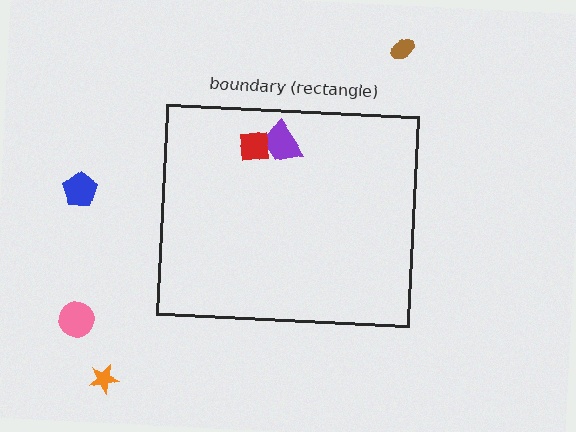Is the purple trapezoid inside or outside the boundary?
Inside.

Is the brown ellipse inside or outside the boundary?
Outside.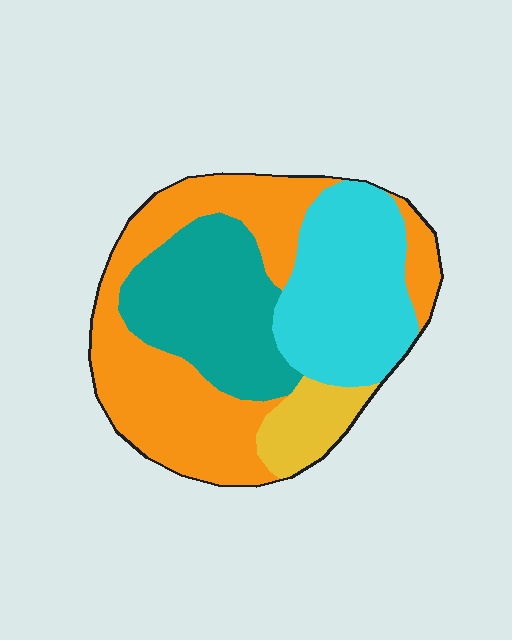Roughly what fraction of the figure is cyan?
Cyan takes up about one quarter (1/4) of the figure.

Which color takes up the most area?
Orange, at roughly 40%.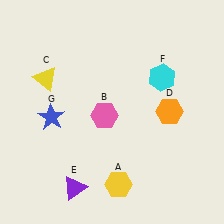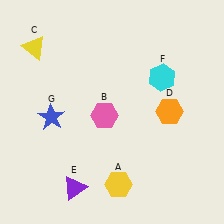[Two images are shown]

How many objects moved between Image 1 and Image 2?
1 object moved between the two images.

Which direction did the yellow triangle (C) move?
The yellow triangle (C) moved up.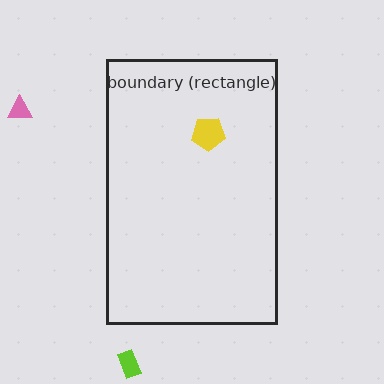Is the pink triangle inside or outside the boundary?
Outside.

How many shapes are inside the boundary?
1 inside, 2 outside.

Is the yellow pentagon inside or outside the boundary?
Inside.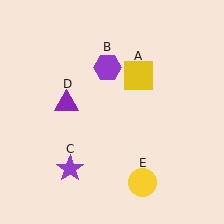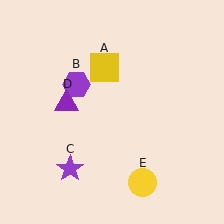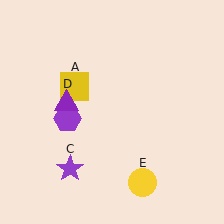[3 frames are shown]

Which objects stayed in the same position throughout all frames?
Purple star (object C) and purple triangle (object D) and yellow circle (object E) remained stationary.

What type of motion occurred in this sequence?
The yellow square (object A), purple hexagon (object B) rotated counterclockwise around the center of the scene.